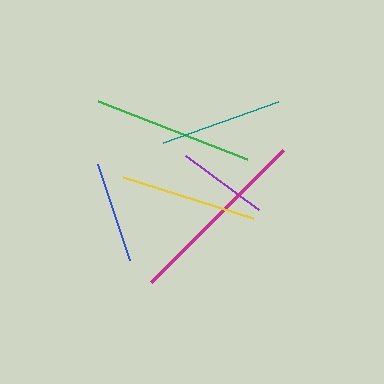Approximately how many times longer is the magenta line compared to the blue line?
The magenta line is approximately 1.9 times the length of the blue line.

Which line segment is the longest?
The magenta line is the longest at approximately 187 pixels.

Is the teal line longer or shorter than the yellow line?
The yellow line is longer than the teal line.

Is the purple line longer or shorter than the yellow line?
The yellow line is longer than the purple line.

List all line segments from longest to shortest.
From longest to shortest: magenta, green, yellow, teal, blue, purple.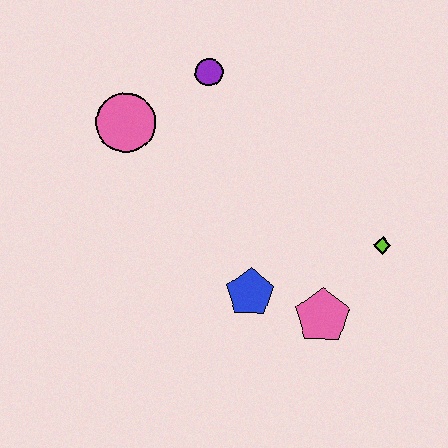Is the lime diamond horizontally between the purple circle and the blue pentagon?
No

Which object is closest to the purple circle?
The pink circle is closest to the purple circle.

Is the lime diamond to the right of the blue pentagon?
Yes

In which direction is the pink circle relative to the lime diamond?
The pink circle is to the left of the lime diamond.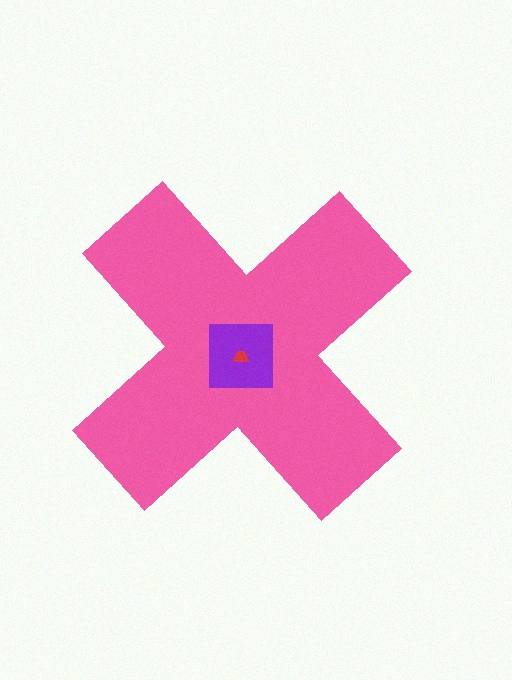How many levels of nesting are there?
3.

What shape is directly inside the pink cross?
The purple square.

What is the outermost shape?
The pink cross.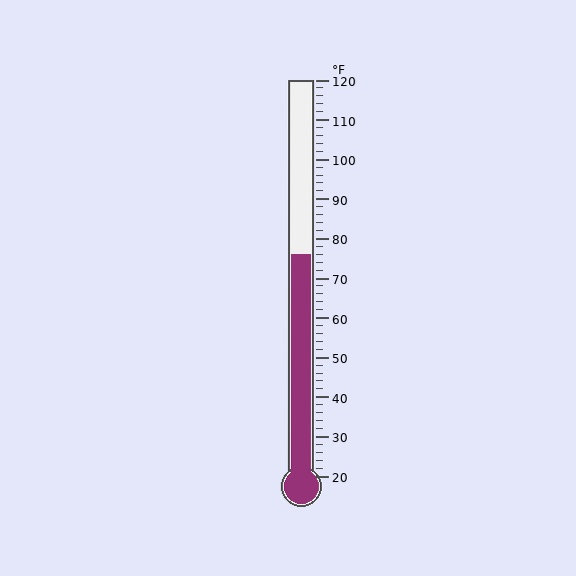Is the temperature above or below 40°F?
The temperature is above 40°F.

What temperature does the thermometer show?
The thermometer shows approximately 76°F.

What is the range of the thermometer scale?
The thermometer scale ranges from 20°F to 120°F.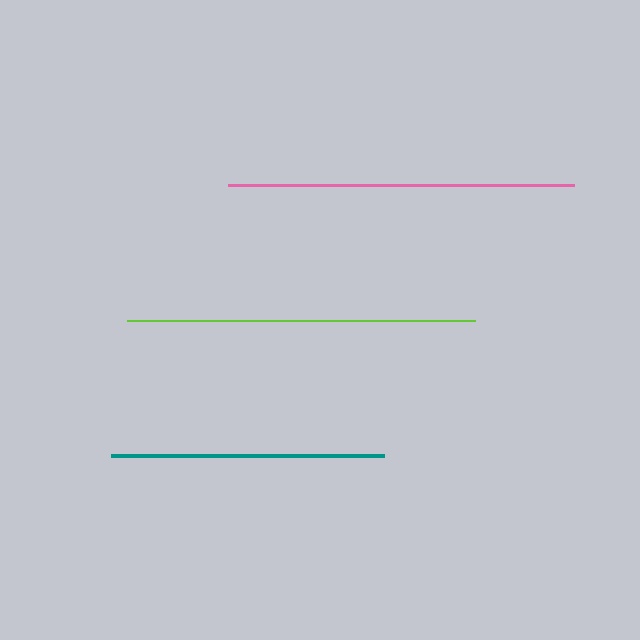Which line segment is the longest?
The lime line is the longest at approximately 348 pixels.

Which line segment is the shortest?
The teal line is the shortest at approximately 273 pixels.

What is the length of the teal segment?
The teal segment is approximately 273 pixels long.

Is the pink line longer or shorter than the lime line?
The lime line is longer than the pink line.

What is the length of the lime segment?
The lime segment is approximately 348 pixels long.